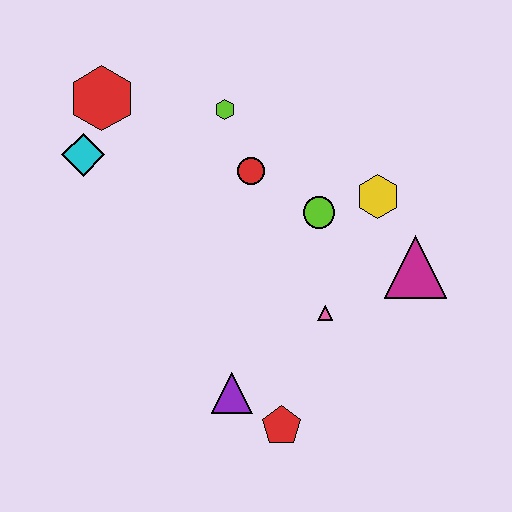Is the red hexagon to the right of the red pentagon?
No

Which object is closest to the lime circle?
The yellow hexagon is closest to the lime circle.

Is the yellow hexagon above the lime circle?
Yes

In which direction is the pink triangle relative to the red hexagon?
The pink triangle is to the right of the red hexagon.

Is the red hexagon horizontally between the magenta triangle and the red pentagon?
No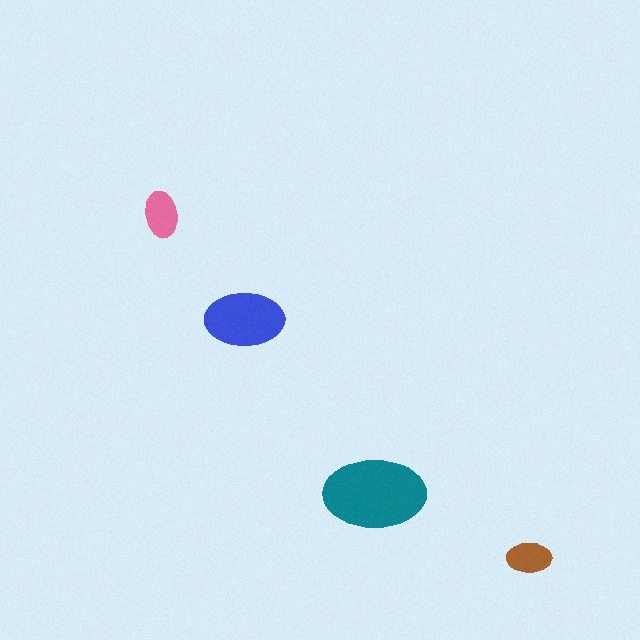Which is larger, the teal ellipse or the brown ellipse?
The teal one.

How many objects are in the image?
There are 4 objects in the image.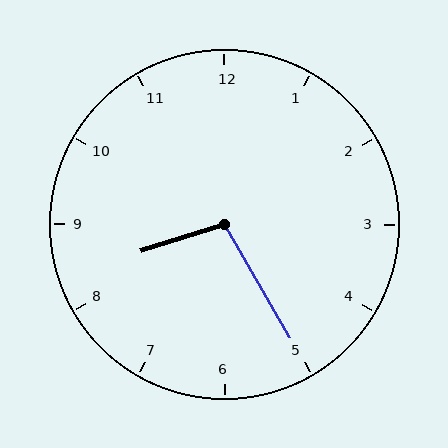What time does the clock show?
8:25.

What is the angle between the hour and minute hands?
Approximately 102 degrees.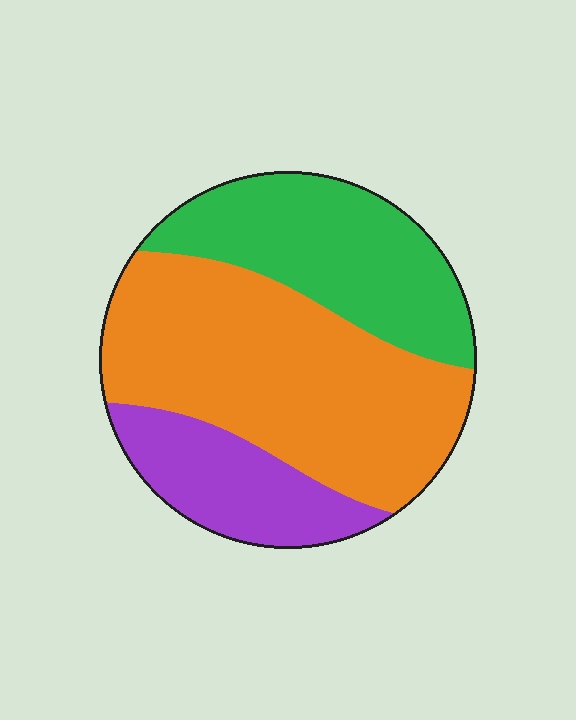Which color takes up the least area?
Purple, at roughly 20%.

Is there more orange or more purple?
Orange.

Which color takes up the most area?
Orange, at roughly 50%.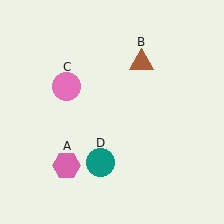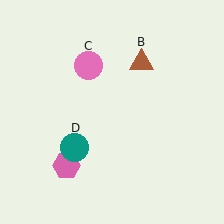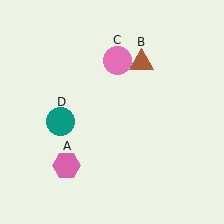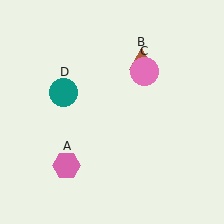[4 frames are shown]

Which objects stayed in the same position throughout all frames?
Pink hexagon (object A) and brown triangle (object B) remained stationary.